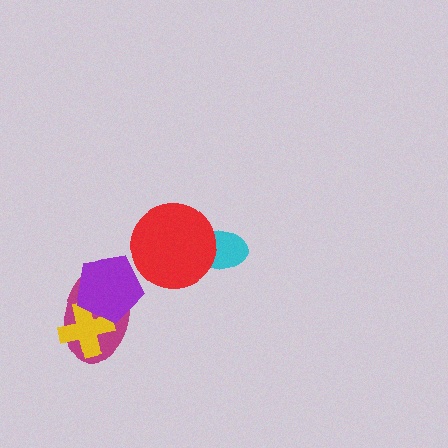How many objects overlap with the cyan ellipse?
1 object overlaps with the cyan ellipse.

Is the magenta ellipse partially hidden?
Yes, it is partially covered by another shape.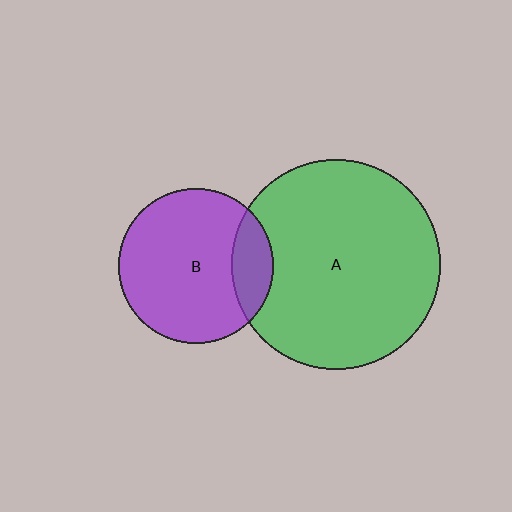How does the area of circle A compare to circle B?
Approximately 1.8 times.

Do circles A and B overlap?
Yes.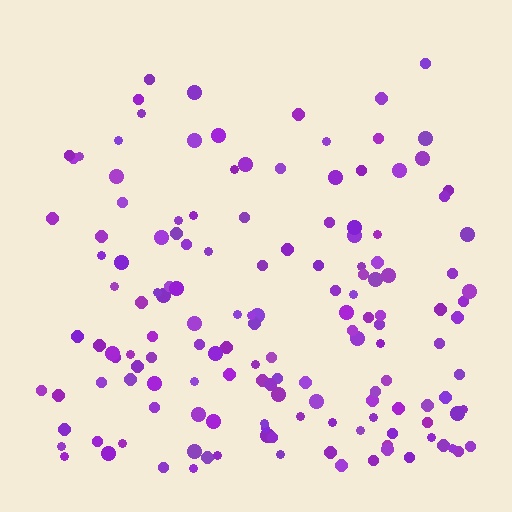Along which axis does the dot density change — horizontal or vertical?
Vertical.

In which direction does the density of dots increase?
From top to bottom, with the bottom side densest.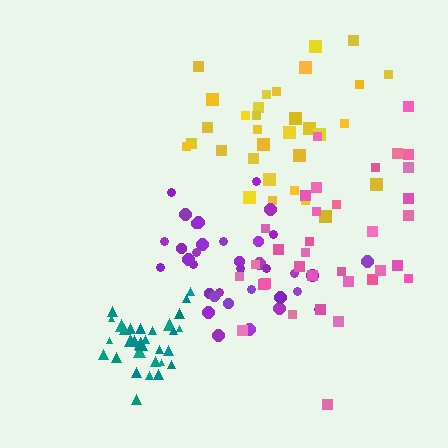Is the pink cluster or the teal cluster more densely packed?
Teal.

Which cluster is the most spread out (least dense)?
Pink.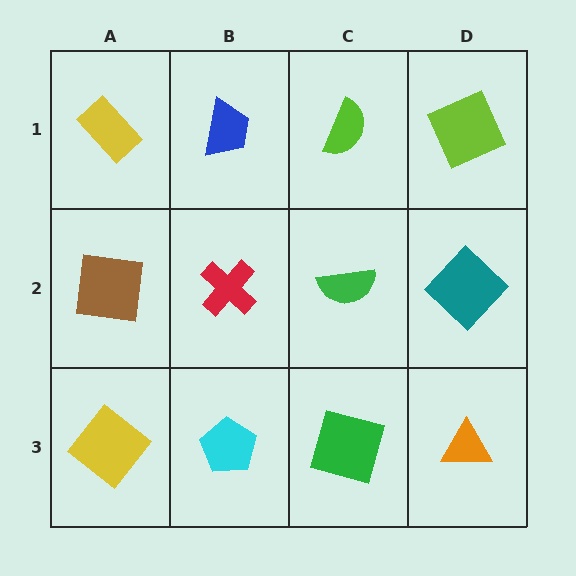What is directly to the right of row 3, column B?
A green square.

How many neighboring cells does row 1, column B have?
3.